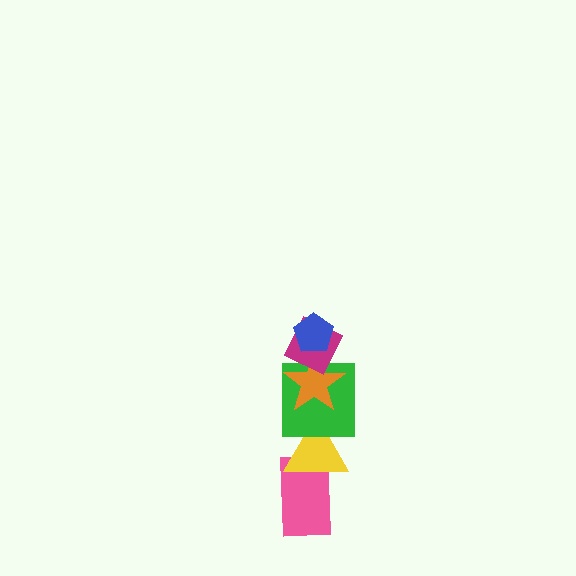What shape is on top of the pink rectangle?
The yellow triangle is on top of the pink rectangle.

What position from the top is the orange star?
The orange star is 3rd from the top.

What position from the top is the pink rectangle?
The pink rectangle is 6th from the top.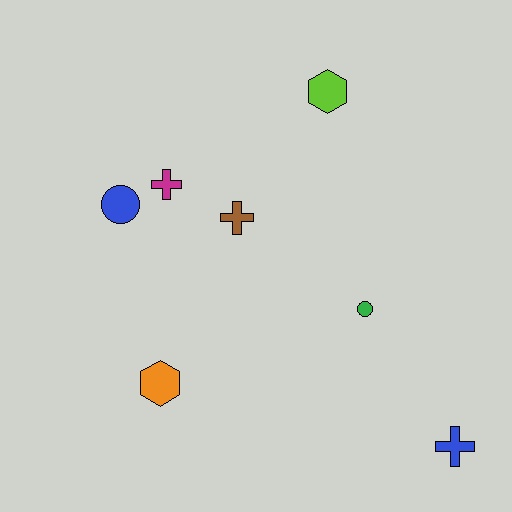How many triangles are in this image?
There are no triangles.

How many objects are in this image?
There are 7 objects.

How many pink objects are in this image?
There are no pink objects.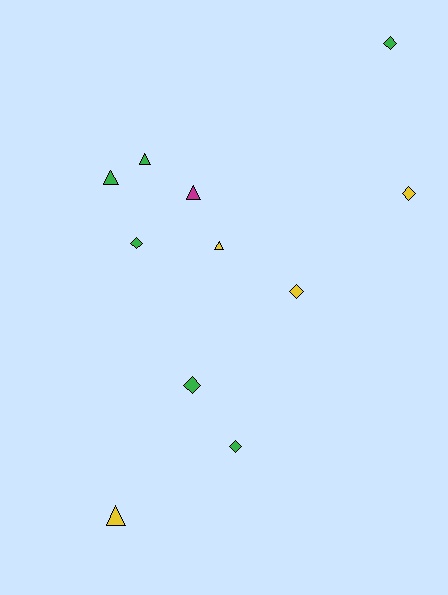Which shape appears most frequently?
Diamond, with 6 objects.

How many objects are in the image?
There are 11 objects.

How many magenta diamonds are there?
There are no magenta diamonds.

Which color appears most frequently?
Green, with 6 objects.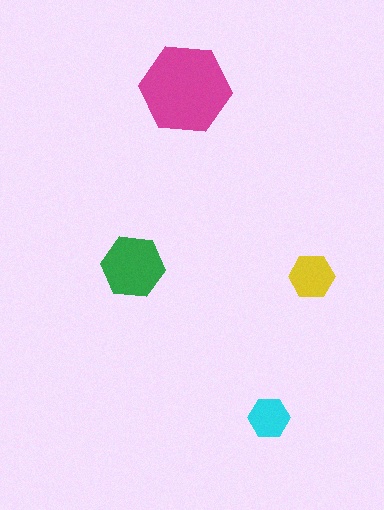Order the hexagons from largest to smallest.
the magenta one, the green one, the yellow one, the cyan one.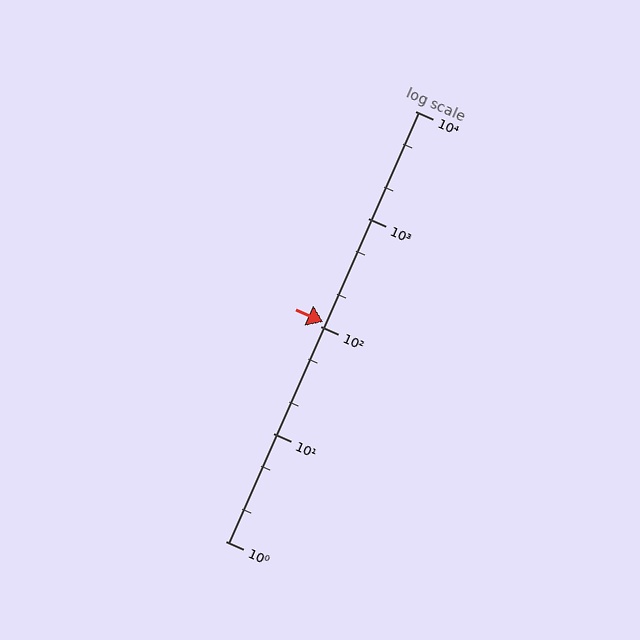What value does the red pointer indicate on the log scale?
The pointer indicates approximately 110.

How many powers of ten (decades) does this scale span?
The scale spans 4 decades, from 1 to 10000.